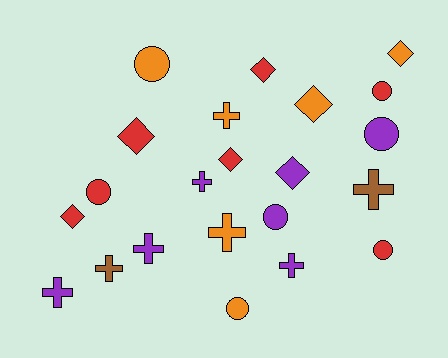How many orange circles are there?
There are 2 orange circles.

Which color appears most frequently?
Purple, with 7 objects.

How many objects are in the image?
There are 22 objects.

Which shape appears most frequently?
Cross, with 8 objects.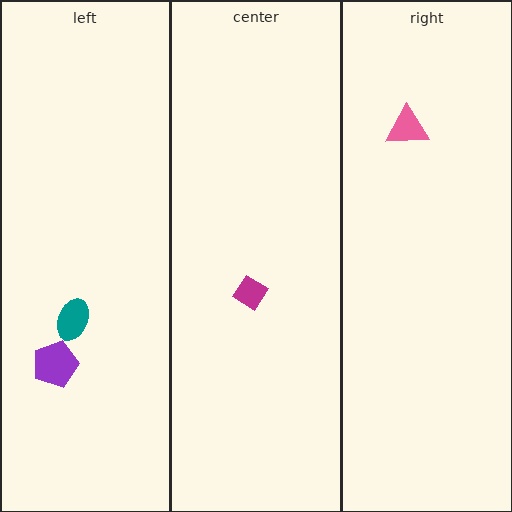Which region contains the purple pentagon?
The left region.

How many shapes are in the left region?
2.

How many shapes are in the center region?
1.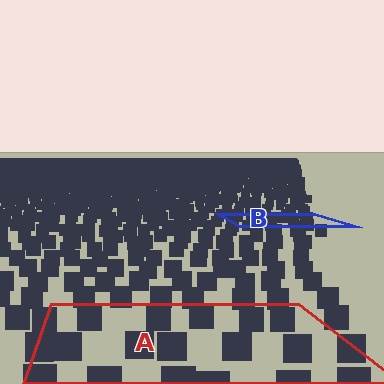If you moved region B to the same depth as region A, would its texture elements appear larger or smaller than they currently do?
They would appear larger. At a closer depth, the same texture elements are projected at a bigger on-screen size.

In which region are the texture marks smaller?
The texture marks are smaller in region B, because it is farther away.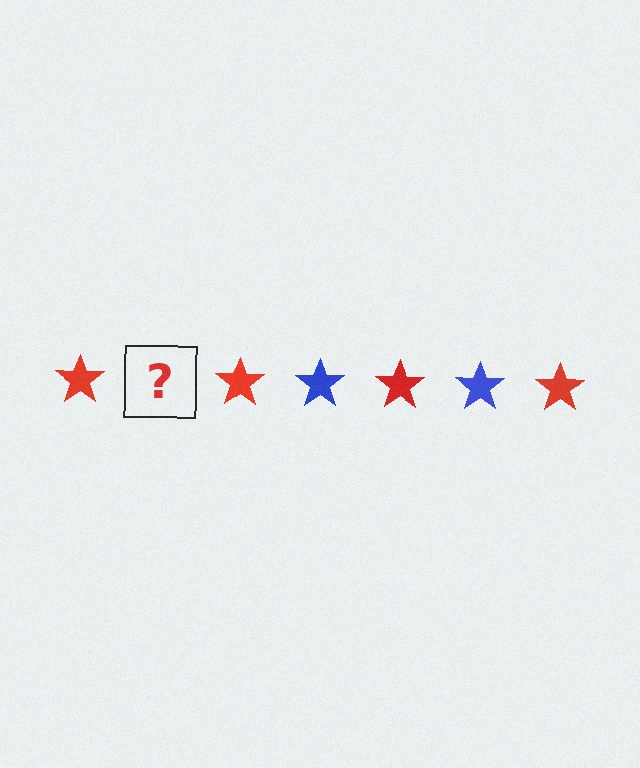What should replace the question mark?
The question mark should be replaced with a blue star.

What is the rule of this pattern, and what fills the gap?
The rule is that the pattern cycles through red, blue stars. The gap should be filled with a blue star.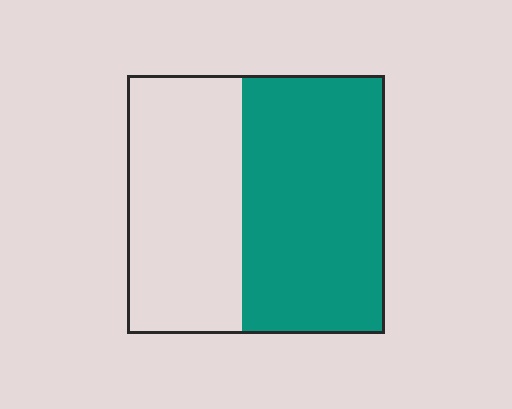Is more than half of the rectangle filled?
Yes.